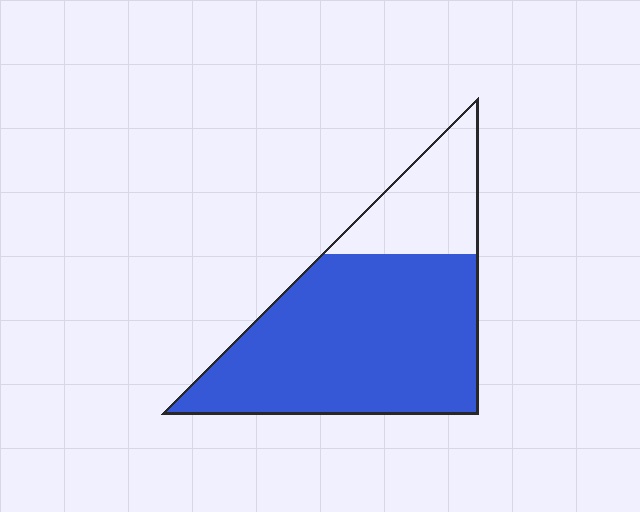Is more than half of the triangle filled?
Yes.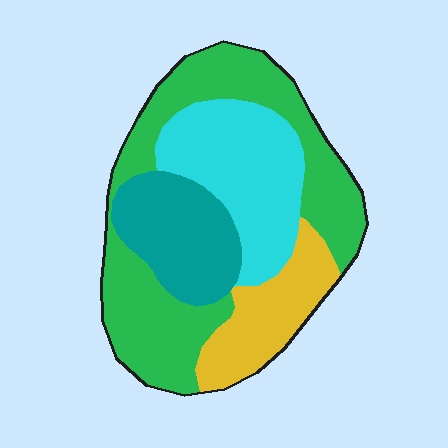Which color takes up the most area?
Green, at roughly 40%.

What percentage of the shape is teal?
Teal takes up about one sixth (1/6) of the shape.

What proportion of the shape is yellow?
Yellow takes up about one sixth (1/6) of the shape.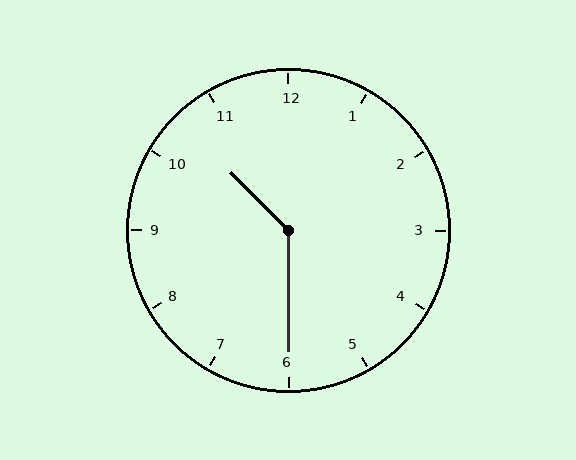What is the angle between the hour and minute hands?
Approximately 135 degrees.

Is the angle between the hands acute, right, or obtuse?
It is obtuse.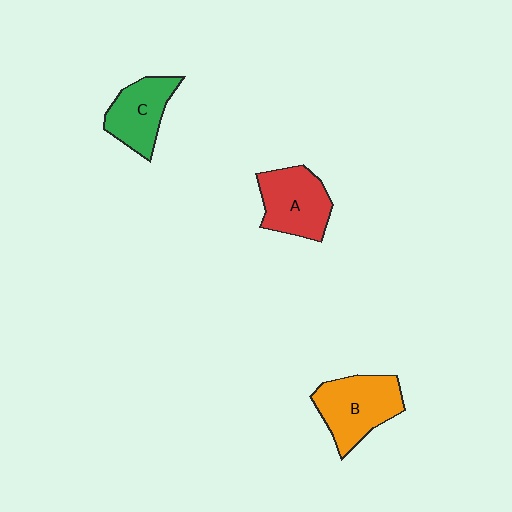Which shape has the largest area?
Shape B (orange).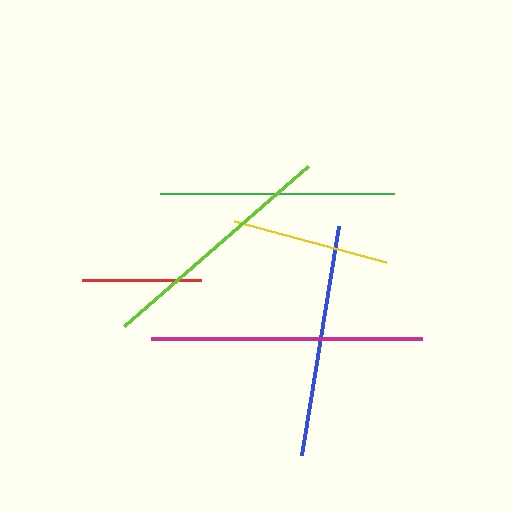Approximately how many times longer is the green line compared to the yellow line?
The green line is approximately 1.5 times the length of the yellow line.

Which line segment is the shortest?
The red line is the shortest at approximately 120 pixels.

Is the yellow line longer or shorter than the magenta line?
The magenta line is longer than the yellow line.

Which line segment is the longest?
The magenta line is the longest at approximately 270 pixels.